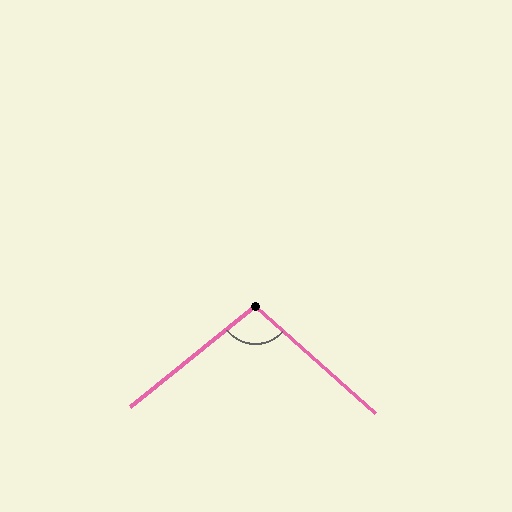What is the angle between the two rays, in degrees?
Approximately 99 degrees.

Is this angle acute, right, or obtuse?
It is obtuse.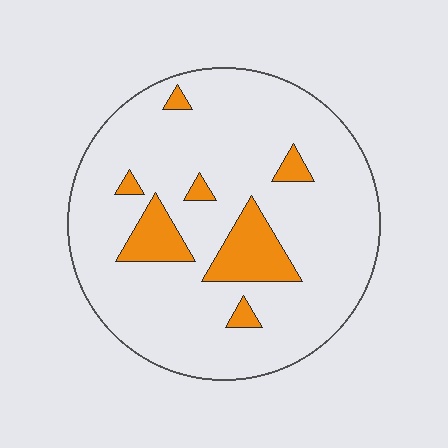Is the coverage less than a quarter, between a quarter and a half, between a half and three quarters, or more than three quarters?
Less than a quarter.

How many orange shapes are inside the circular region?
7.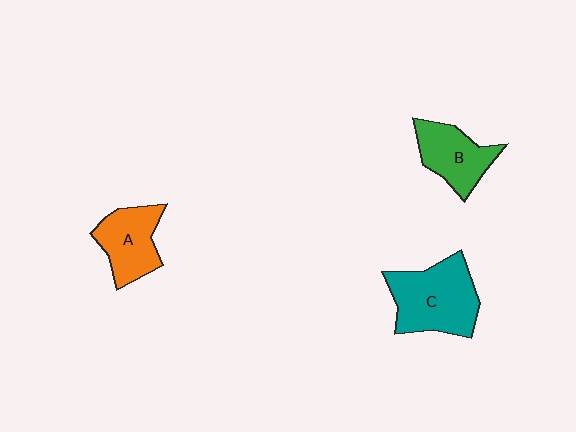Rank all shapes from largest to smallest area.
From largest to smallest: C (teal), A (orange), B (green).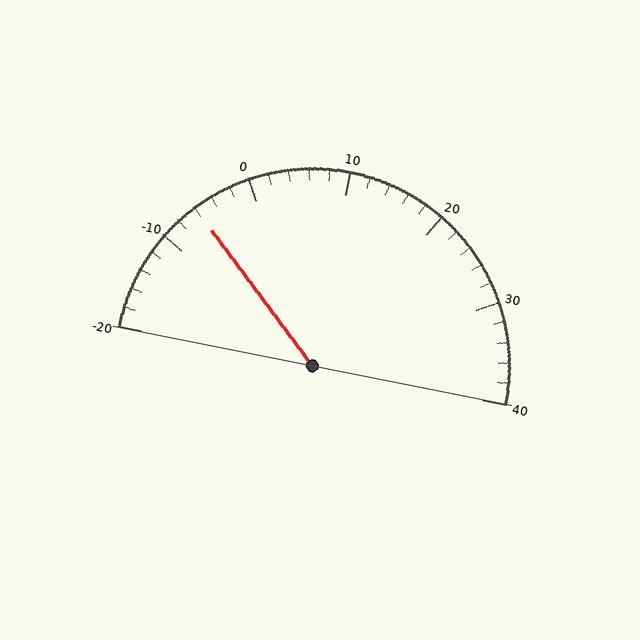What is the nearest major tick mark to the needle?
The nearest major tick mark is -10.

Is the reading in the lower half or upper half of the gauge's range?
The reading is in the lower half of the range (-20 to 40).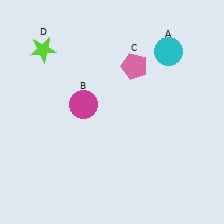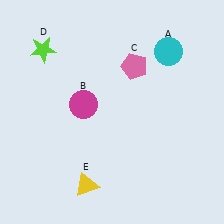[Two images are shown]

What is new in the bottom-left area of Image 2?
A yellow triangle (E) was added in the bottom-left area of Image 2.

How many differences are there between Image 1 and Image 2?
There is 1 difference between the two images.